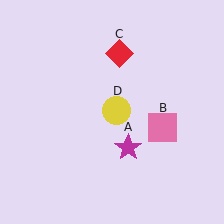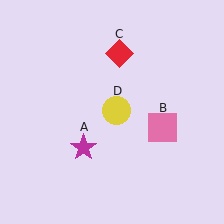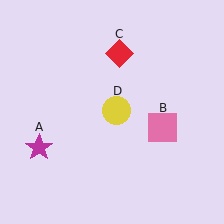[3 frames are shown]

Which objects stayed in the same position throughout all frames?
Pink square (object B) and red diamond (object C) and yellow circle (object D) remained stationary.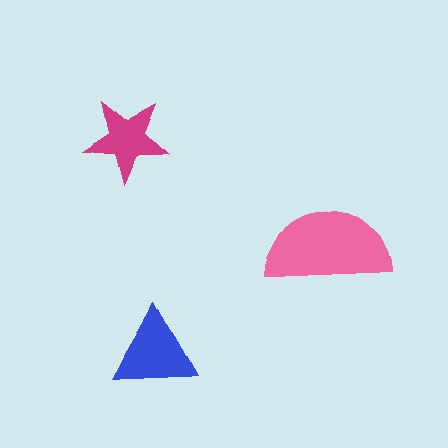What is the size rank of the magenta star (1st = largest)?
3rd.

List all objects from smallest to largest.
The magenta star, the blue triangle, the pink semicircle.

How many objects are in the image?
There are 3 objects in the image.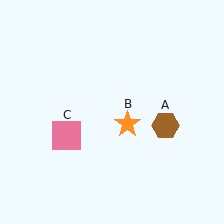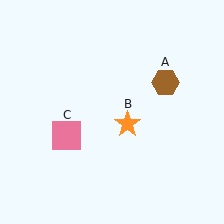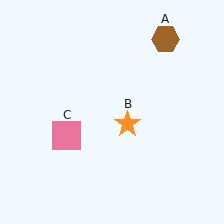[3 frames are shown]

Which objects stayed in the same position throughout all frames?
Orange star (object B) and pink square (object C) remained stationary.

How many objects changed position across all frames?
1 object changed position: brown hexagon (object A).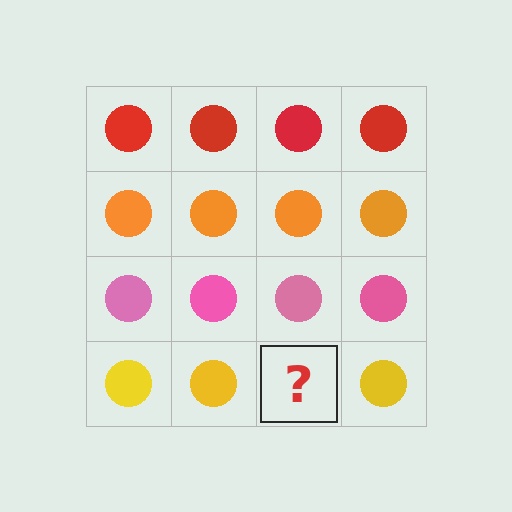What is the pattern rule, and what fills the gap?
The rule is that each row has a consistent color. The gap should be filled with a yellow circle.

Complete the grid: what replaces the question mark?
The question mark should be replaced with a yellow circle.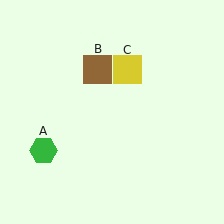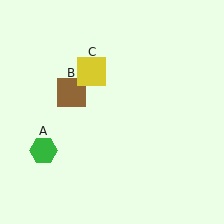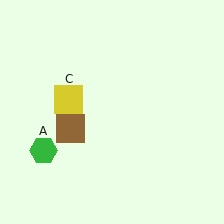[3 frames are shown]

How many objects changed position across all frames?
2 objects changed position: brown square (object B), yellow square (object C).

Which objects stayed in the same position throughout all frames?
Green hexagon (object A) remained stationary.